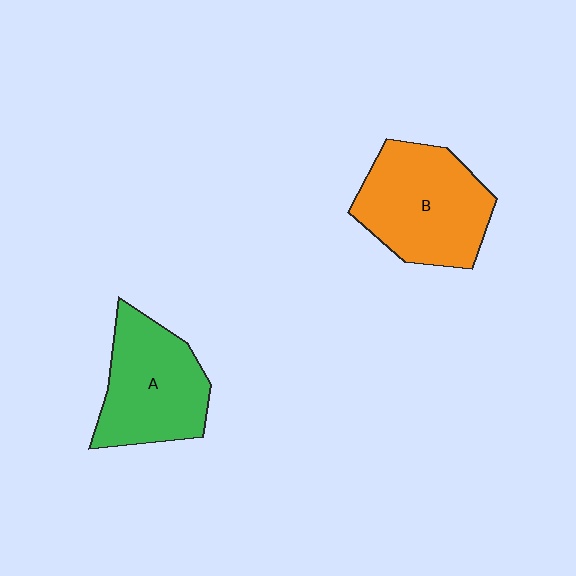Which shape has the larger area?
Shape B (orange).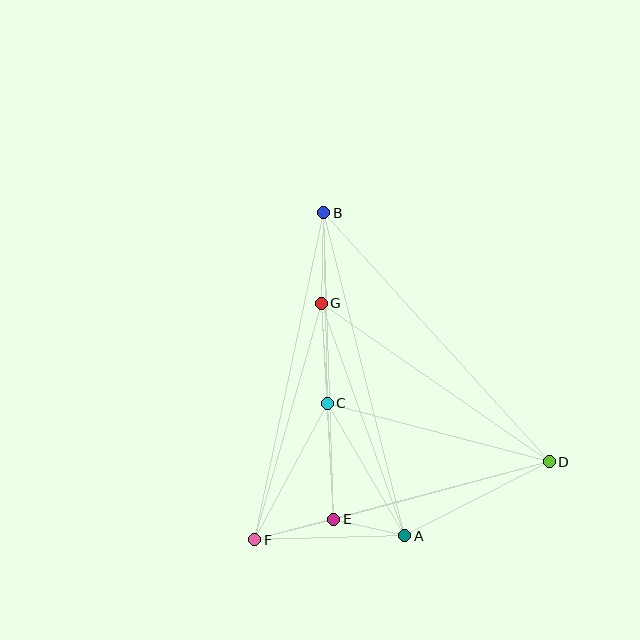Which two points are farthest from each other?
Points B and D are farthest from each other.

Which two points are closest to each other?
Points A and E are closest to each other.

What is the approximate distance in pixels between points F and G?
The distance between F and G is approximately 246 pixels.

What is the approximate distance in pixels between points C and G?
The distance between C and G is approximately 100 pixels.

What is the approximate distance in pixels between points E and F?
The distance between E and F is approximately 82 pixels.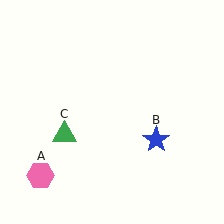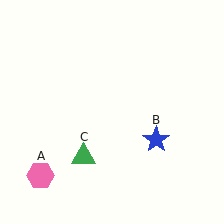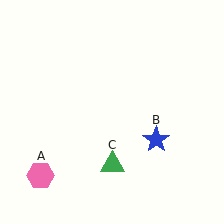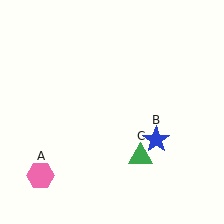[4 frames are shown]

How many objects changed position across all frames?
1 object changed position: green triangle (object C).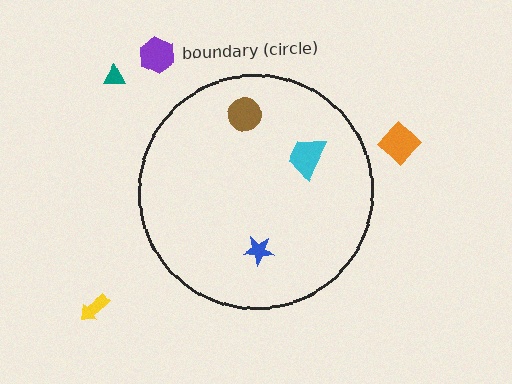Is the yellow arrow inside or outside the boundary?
Outside.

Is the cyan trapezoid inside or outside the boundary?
Inside.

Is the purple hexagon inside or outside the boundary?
Outside.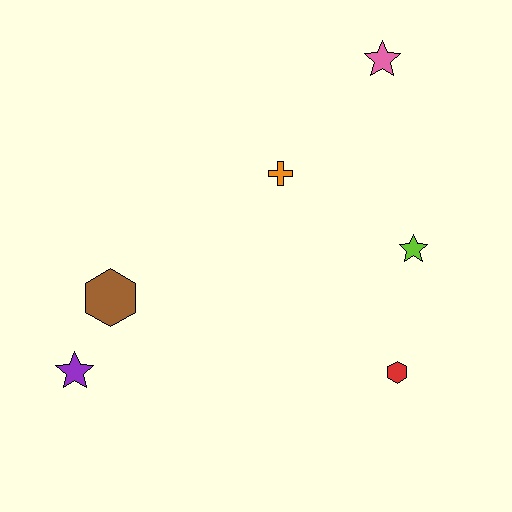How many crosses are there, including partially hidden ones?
There is 1 cross.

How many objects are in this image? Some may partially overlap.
There are 6 objects.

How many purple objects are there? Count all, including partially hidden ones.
There is 1 purple object.